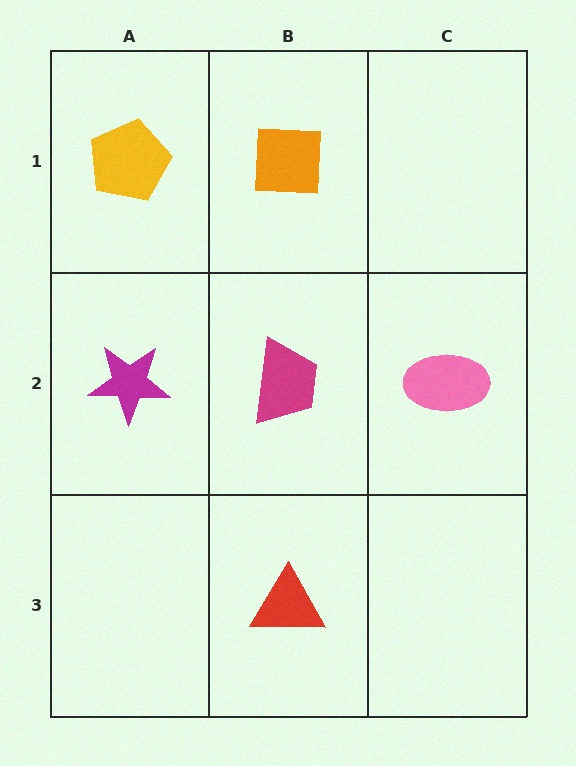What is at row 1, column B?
An orange square.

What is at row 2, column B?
A magenta trapezoid.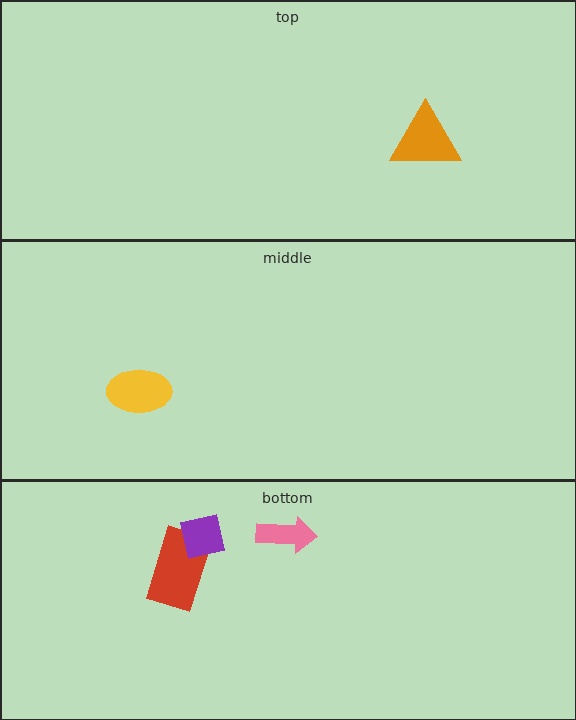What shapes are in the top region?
The orange triangle.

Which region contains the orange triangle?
The top region.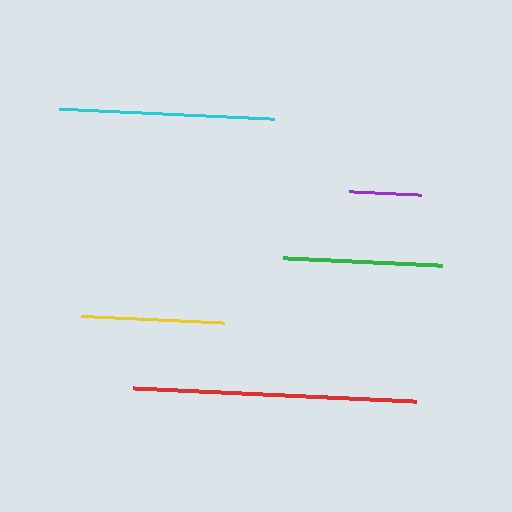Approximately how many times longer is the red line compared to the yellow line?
The red line is approximately 2.0 times the length of the yellow line.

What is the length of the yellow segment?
The yellow segment is approximately 143 pixels long.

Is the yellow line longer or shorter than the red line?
The red line is longer than the yellow line.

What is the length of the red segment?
The red segment is approximately 285 pixels long.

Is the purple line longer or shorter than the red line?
The red line is longer than the purple line.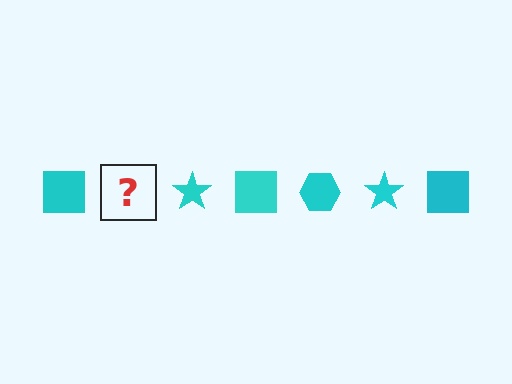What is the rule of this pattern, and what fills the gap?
The rule is that the pattern cycles through square, hexagon, star shapes in cyan. The gap should be filled with a cyan hexagon.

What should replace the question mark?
The question mark should be replaced with a cyan hexagon.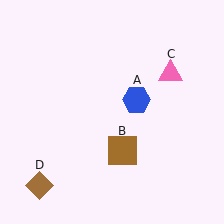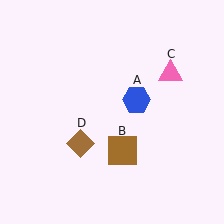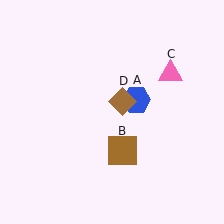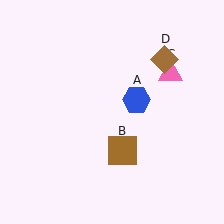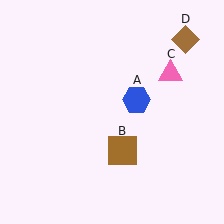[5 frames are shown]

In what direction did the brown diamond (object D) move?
The brown diamond (object D) moved up and to the right.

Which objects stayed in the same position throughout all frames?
Blue hexagon (object A) and brown square (object B) and pink triangle (object C) remained stationary.